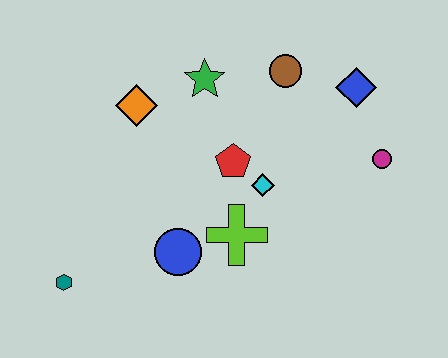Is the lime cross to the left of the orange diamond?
No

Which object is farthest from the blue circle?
The blue diamond is farthest from the blue circle.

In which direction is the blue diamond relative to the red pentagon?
The blue diamond is to the right of the red pentagon.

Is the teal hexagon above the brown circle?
No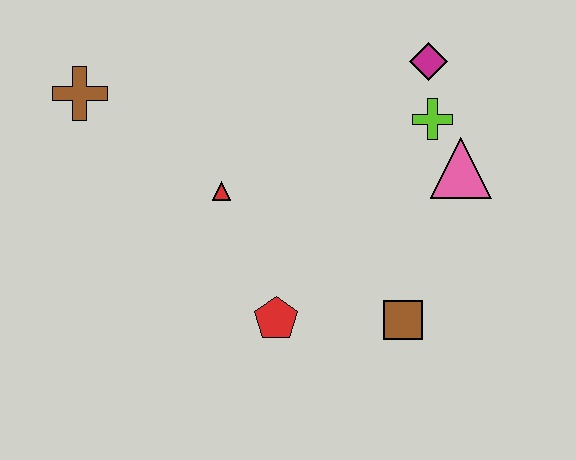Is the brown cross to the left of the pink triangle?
Yes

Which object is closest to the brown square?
The red pentagon is closest to the brown square.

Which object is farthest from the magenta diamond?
The brown cross is farthest from the magenta diamond.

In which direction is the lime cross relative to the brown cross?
The lime cross is to the right of the brown cross.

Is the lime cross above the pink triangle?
Yes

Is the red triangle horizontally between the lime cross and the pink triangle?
No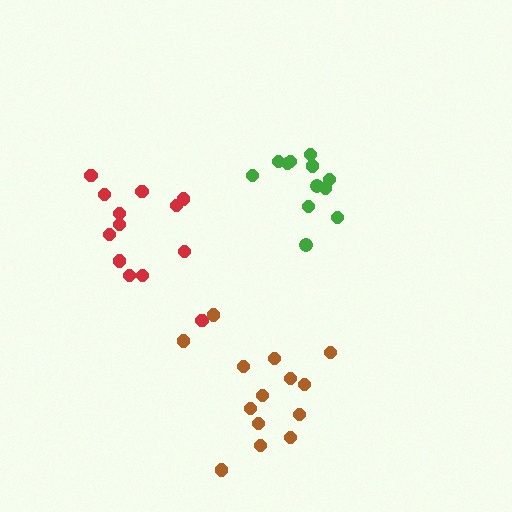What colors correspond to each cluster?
The clusters are colored: green, red, brown.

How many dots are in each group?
Group 1: 12 dots, Group 2: 13 dots, Group 3: 14 dots (39 total).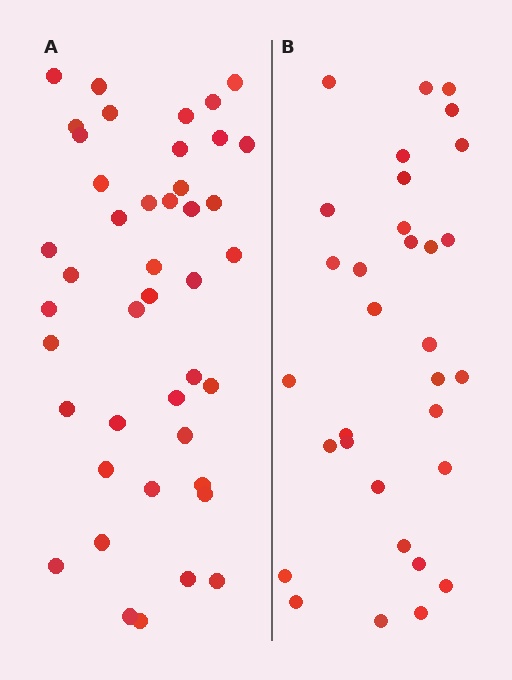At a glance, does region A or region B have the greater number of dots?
Region A (the left region) has more dots.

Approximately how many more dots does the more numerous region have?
Region A has roughly 12 or so more dots than region B.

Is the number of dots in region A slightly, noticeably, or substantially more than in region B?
Region A has noticeably more, but not dramatically so. The ratio is roughly 1.3 to 1.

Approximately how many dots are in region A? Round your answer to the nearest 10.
About 40 dots. (The exact count is 43, which rounds to 40.)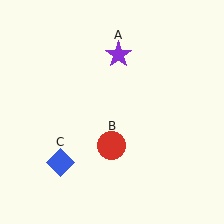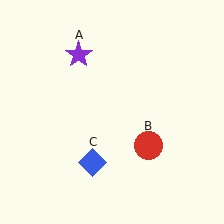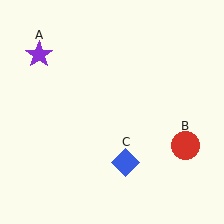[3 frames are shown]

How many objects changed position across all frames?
3 objects changed position: purple star (object A), red circle (object B), blue diamond (object C).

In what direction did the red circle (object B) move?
The red circle (object B) moved right.